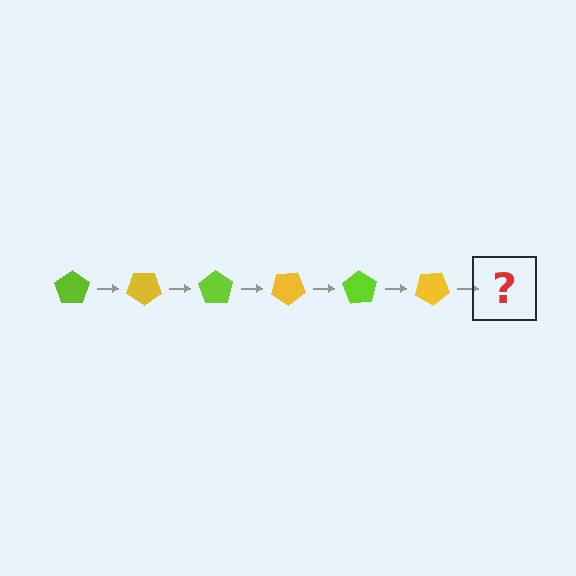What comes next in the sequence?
The next element should be a lime pentagon, rotated 210 degrees from the start.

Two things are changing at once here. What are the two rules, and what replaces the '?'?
The two rules are that it rotates 35 degrees each step and the color cycles through lime and yellow. The '?' should be a lime pentagon, rotated 210 degrees from the start.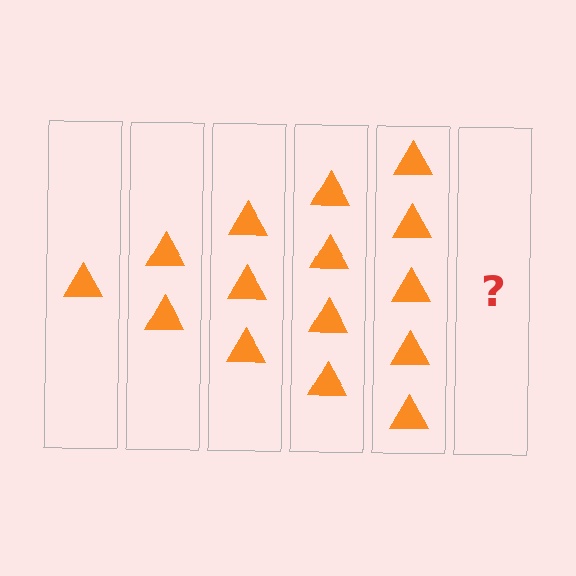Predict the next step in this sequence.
The next step is 6 triangles.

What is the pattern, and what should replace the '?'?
The pattern is that each step adds one more triangle. The '?' should be 6 triangles.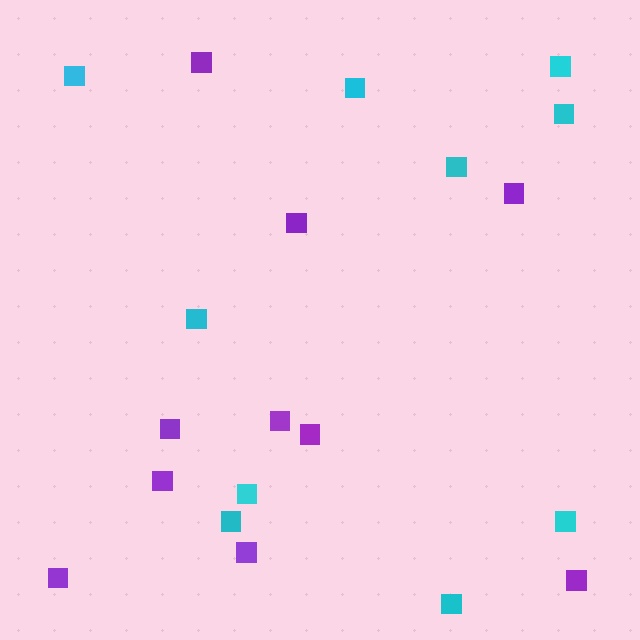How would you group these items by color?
There are 2 groups: one group of cyan squares (10) and one group of purple squares (10).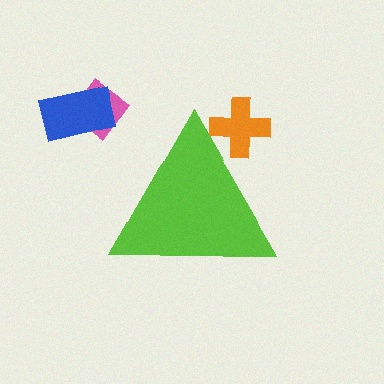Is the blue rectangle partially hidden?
No, the blue rectangle is fully visible.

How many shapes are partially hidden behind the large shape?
1 shape is partially hidden.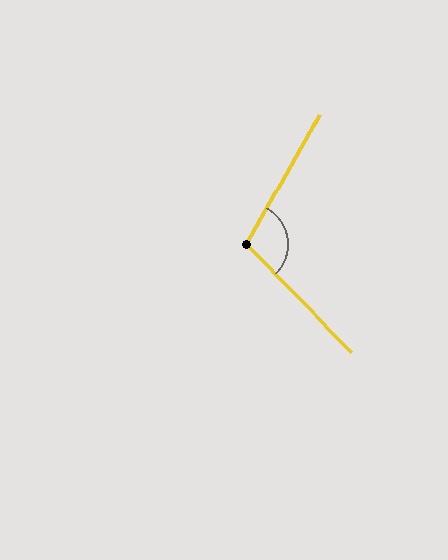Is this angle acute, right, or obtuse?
It is obtuse.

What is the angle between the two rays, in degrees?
Approximately 106 degrees.